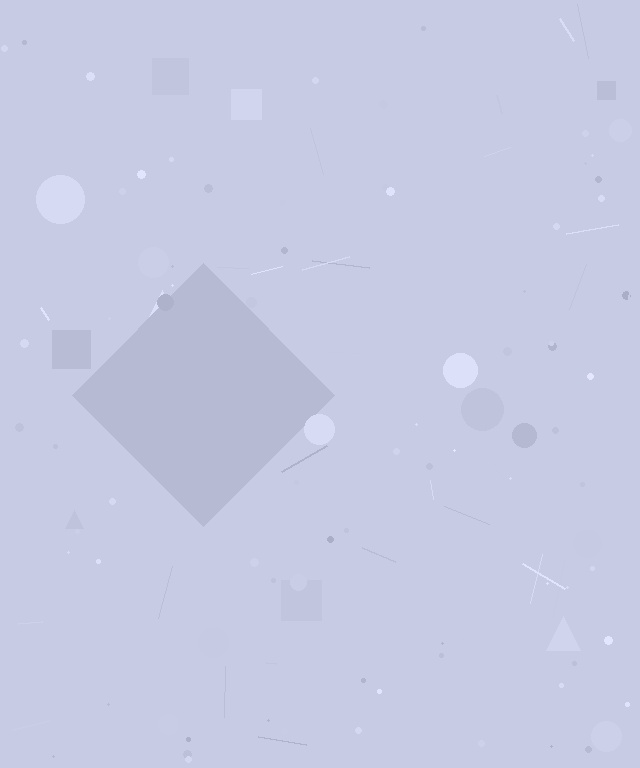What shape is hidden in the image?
A diamond is hidden in the image.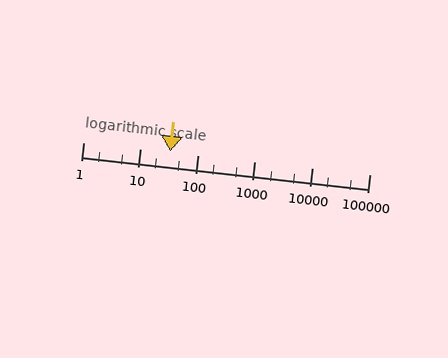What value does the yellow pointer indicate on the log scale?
The pointer indicates approximately 33.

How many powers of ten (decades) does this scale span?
The scale spans 5 decades, from 1 to 100000.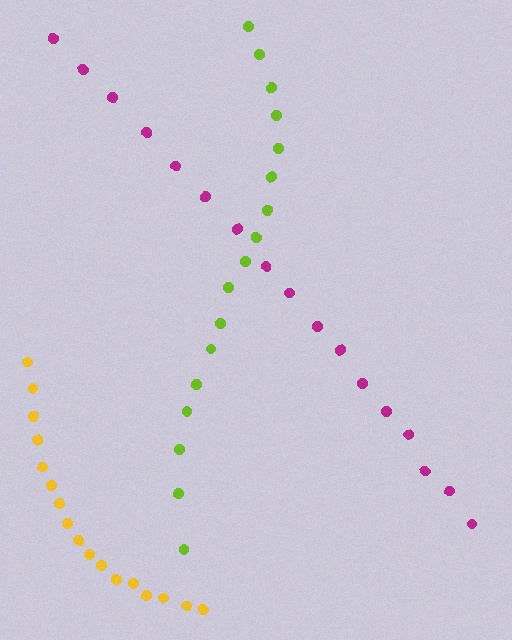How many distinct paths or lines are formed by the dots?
There are 3 distinct paths.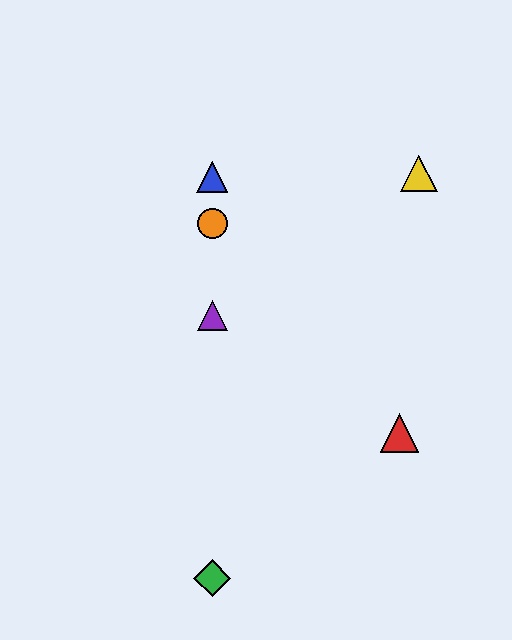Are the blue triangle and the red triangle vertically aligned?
No, the blue triangle is at x≈212 and the red triangle is at x≈400.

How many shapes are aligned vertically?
4 shapes (the blue triangle, the green diamond, the purple triangle, the orange circle) are aligned vertically.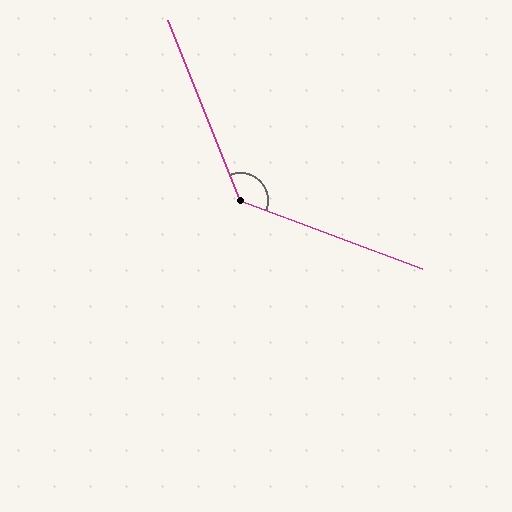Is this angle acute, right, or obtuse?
It is obtuse.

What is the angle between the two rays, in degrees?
Approximately 132 degrees.